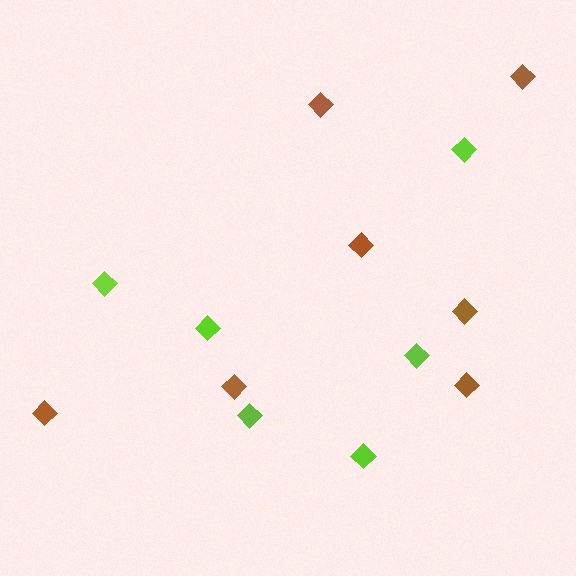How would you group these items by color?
There are 2 groups: one group of brown diamonds (7) and one group of lime diamonds (6).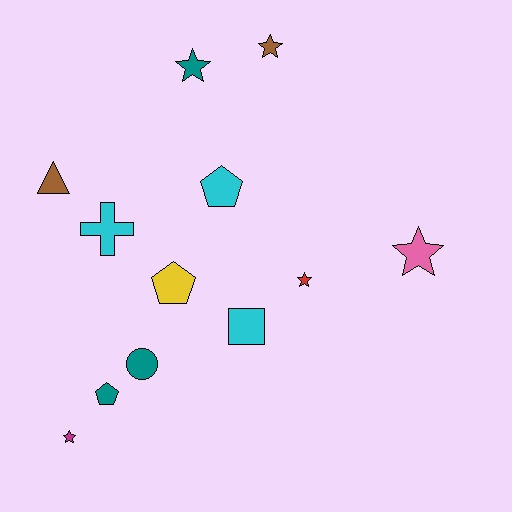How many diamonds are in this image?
There are no diamonds.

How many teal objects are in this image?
There are 3 teal objects.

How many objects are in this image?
There are 12 objects.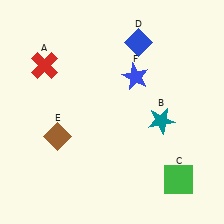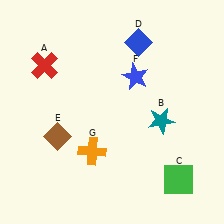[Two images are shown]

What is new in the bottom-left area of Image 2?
An orange cross (G) was added in the bottom-left area of Image 2.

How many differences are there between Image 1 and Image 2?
There is 1 difference between the two images.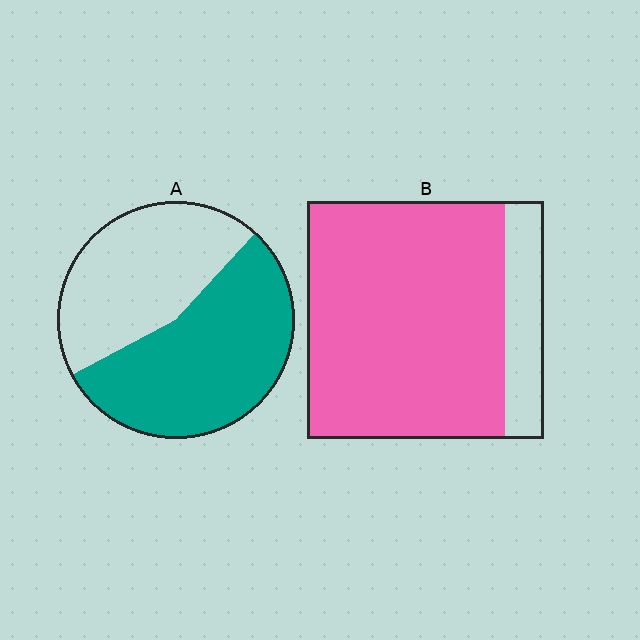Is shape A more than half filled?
Yes.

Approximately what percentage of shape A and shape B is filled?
A is approximately 55% and B is approximately 85%.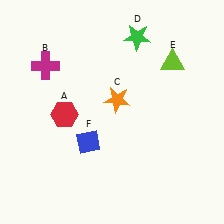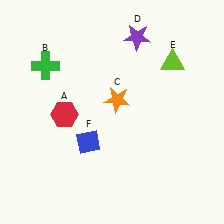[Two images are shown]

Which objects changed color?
B changed from magenta to green. D changed from green to purple.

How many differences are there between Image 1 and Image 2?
There are 2 differences between the two images.